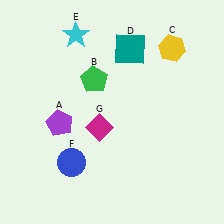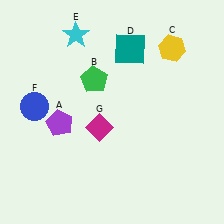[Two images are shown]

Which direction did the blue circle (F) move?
The blue circle (F) moved up.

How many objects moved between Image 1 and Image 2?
1 object moved between the two images.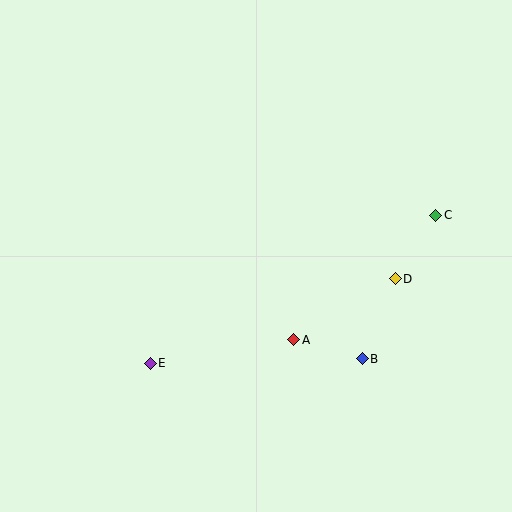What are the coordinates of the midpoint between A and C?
The midpoint between A and C is at (365, 277).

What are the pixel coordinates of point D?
Point D is at (395, 279).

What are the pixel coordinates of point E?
Point E is at (150, 363).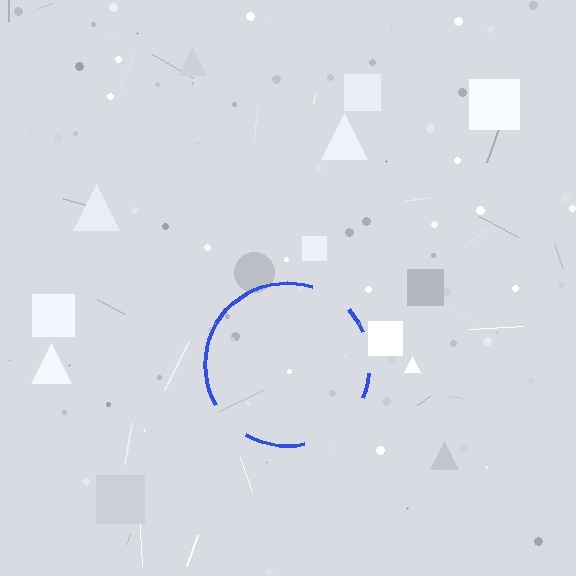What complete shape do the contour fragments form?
The contour fragments form a circle.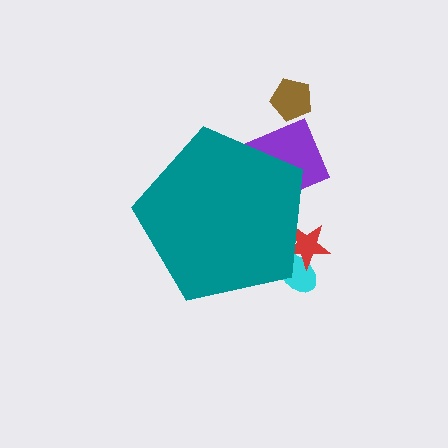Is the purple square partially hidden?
Yes, the purple square is partially hidden behind the teal pentagon.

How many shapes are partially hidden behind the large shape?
3 shapes are partially hidden.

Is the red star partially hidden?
Yes, the red star is partially hidden behind the teal pentagon.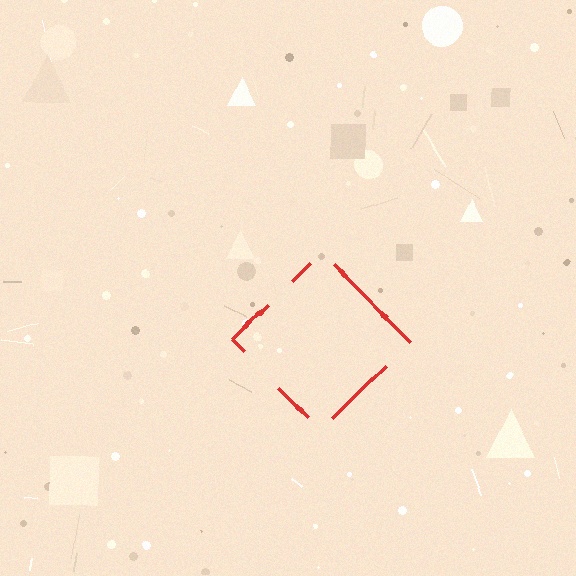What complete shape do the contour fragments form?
The contour fragments form a diamond.